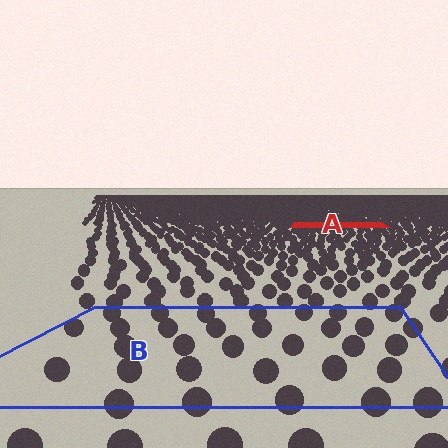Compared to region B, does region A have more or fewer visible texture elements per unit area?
Region A has more texture elements per unit area — they are packed more densely because it is farther away.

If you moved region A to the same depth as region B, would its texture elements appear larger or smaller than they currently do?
They would appear larger. At a closer depth, the same texture elements are projected at a bigger on-screen size.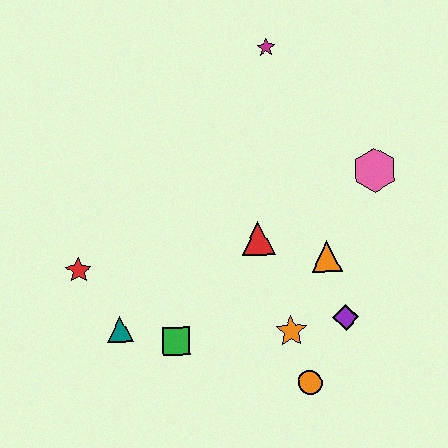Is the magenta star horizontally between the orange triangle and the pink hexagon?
No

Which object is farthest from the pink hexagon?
The red star is farthest from the pink hexagon.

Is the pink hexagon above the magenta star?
No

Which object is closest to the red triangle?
The orange triangle is closest to the red triangle.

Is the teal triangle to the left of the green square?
Yes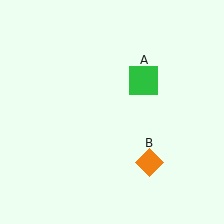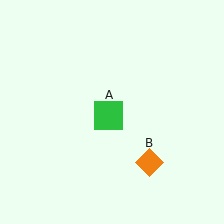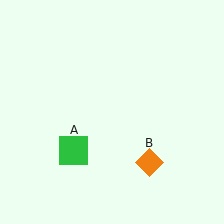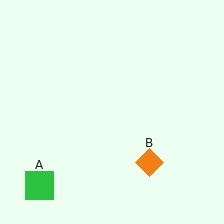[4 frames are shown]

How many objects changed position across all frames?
1 object changed position: green square (object A).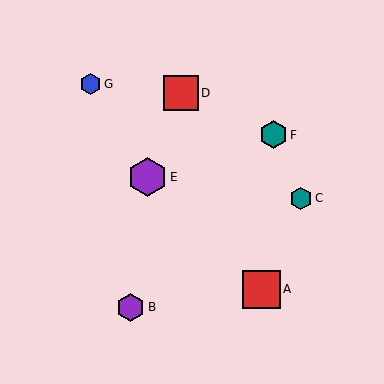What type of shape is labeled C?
Shape C is a teal hexagon.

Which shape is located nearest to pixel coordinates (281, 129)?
The teal hexagon (labeled F) at (273, 135) is nearest to that location.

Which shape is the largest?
The purple hexagon (labeled E) is the largest.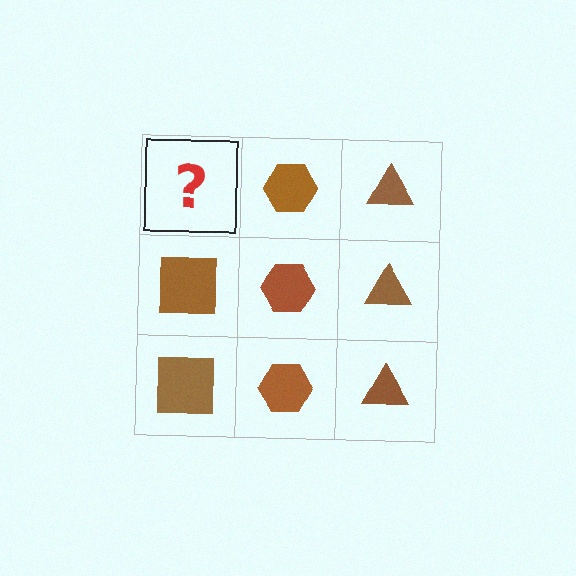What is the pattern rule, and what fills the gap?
The rule is that each column has a consistent shape. The gap should be filled with a brown square.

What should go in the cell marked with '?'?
The missing cell should contain a brown square.